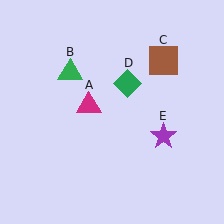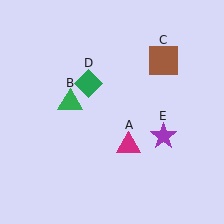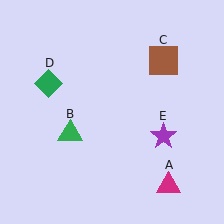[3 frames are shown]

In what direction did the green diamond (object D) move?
The green diamond (object D) moved left.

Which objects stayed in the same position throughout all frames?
Brown square (object C) and purple star (object E) remained stationary.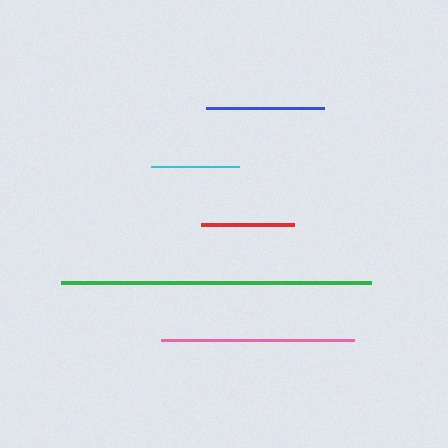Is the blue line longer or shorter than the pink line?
The pink line is longer than the blue line.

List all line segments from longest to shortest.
From longest to shortest: green, pink, blue, red, cyan.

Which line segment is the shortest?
The cyan line is the shortest at approximately 88 pixels.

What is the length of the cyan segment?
The cyan segment is approximately 88 pixels long.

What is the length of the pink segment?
The pink segment is approximately 193 pixels long.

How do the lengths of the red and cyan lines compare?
The red and cyan lines are approximately the same length.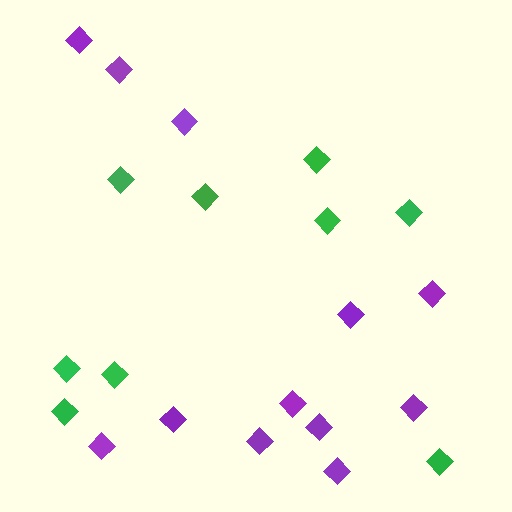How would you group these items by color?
There are 2 groups: one group of purple diamonds (12) and one group of green diamonds (9).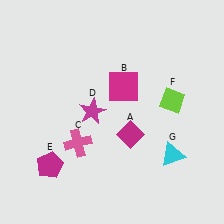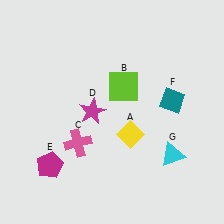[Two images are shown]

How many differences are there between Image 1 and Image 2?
There are 3 differences between the two images.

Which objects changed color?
A changed from magenta to yellow. B changed from magenta to lime. F changed from lime to teal.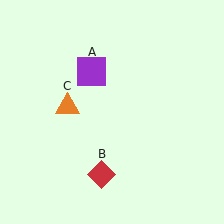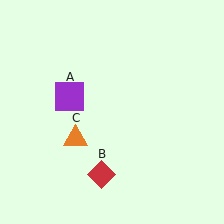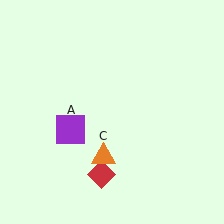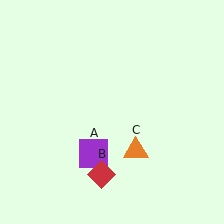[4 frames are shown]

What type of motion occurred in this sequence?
The purple square (object A), orange triangle (object C) rotated counterclockwise around the center of the scene.